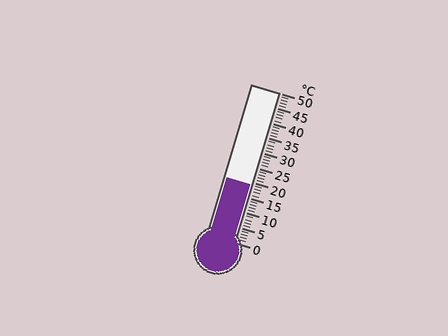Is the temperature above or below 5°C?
The temperature is above 5°C.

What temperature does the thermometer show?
The thermometer shows approximately 19°C.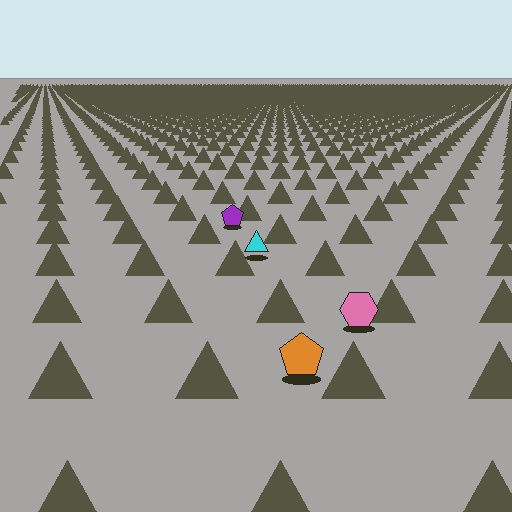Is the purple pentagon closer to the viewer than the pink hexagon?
No. The pink hexagon is closer — you can tell from the texture gradient: the ground texture is coarser near it.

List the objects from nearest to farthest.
From nearest to farthest: the orange pentagon, the pink hexagon, the cyan triangle, the purple pentagon.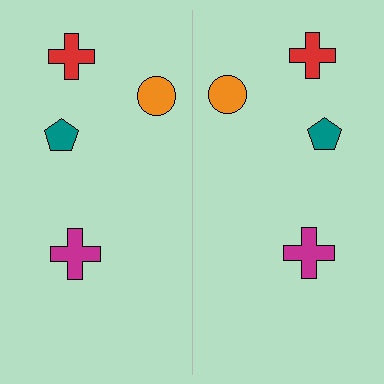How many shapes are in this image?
There are 8 shapes in this image.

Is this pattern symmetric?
Yes, this pattern has bilateral (reflection) symmetry.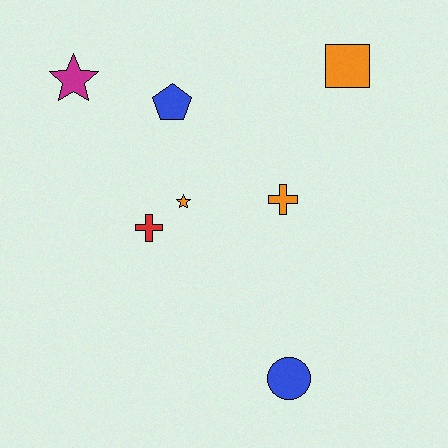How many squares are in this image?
There is 1 square.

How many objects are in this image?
There are 7 objects.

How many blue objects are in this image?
There are 2 blue objects.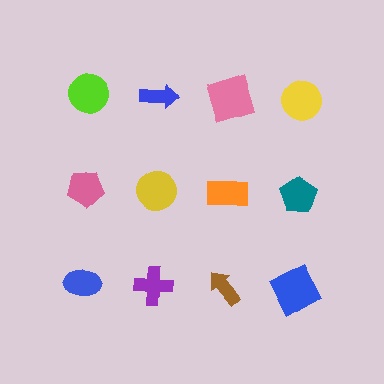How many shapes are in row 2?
4 shapes.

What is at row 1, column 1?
A lime circle.